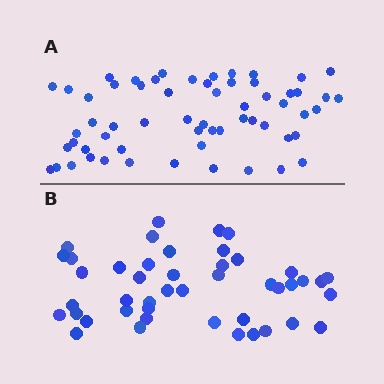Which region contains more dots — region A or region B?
Region A (the top region) has more dots.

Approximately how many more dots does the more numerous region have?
Region A has approximately 15 more dots than region B.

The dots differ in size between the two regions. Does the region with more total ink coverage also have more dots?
No. Region B has more total ink coverage because its dots are larger, but region A actually contains more individual dots. Total area can be misleading — the number of items is what matters here.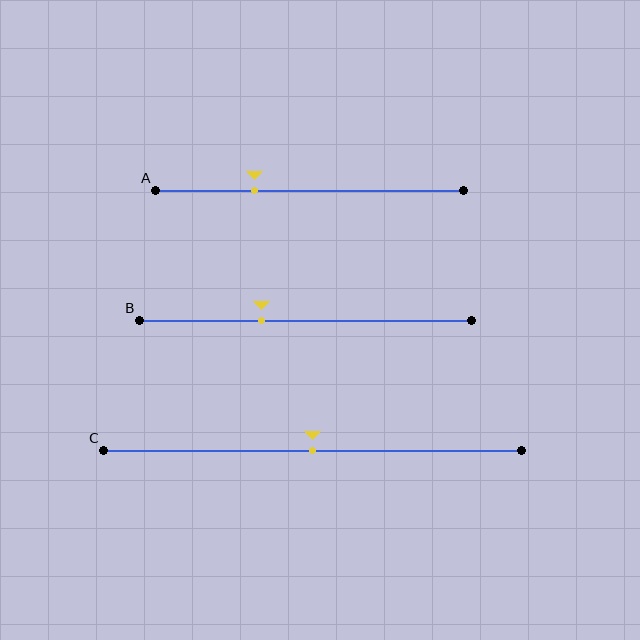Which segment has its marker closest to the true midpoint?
Segment C has its marker closest to the true midpoint.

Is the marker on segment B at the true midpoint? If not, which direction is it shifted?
No, the marker on segment B is shifted to the left by about 13% of the segment length.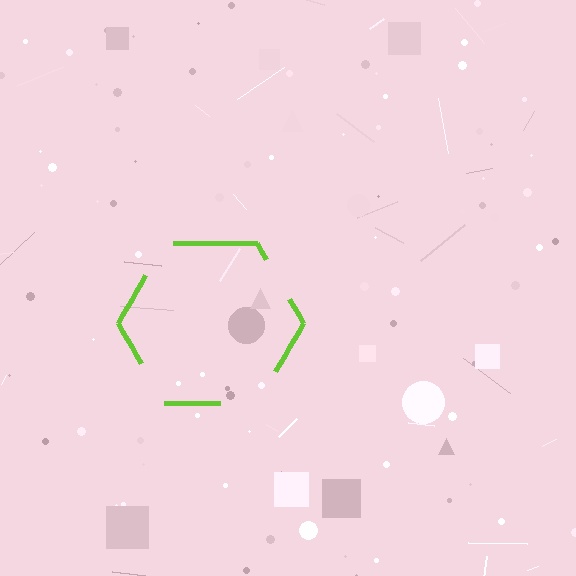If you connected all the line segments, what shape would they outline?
They would outline a hexagon.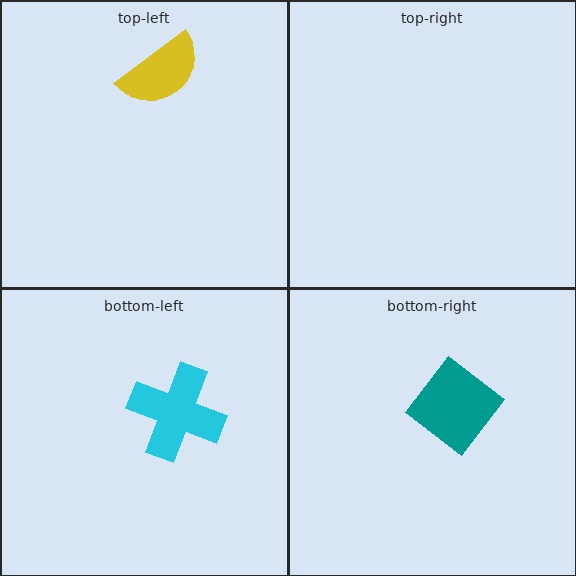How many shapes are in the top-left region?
1.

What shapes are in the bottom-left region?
The cyan cross.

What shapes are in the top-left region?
The yellow semicircle.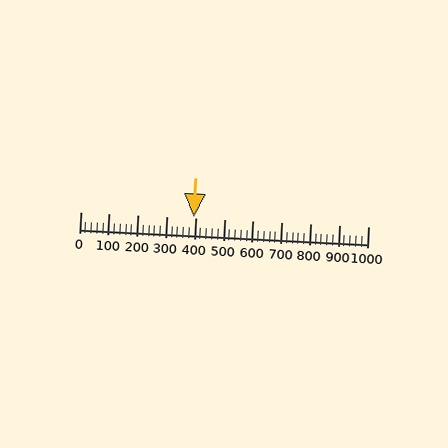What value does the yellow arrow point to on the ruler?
The yellow arrow points to approximately 395.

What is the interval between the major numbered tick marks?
The major tick marks are spaced 100 units apart.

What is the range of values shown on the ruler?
The ruler shows values from 0 to 1000.